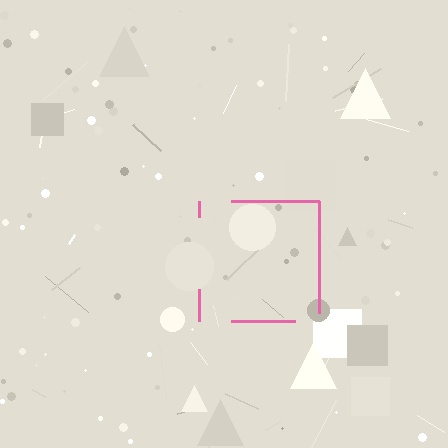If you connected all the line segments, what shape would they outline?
They would outline a square.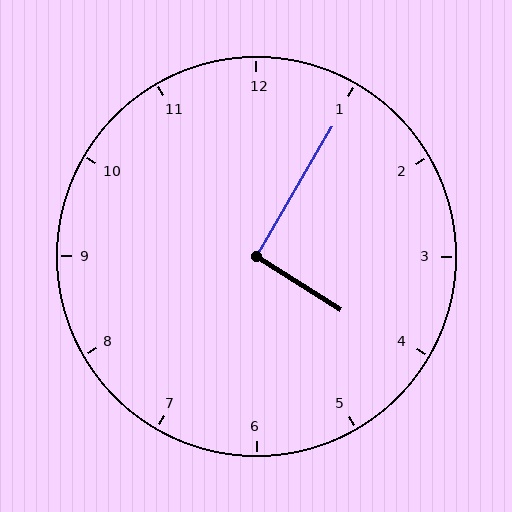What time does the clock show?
4:05.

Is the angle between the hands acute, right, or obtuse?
It is right.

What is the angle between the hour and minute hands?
Approximately 92 degrees.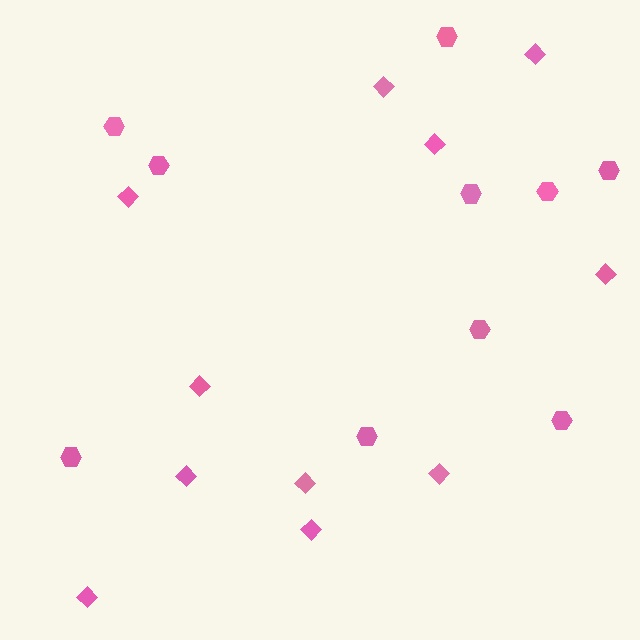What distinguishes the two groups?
There are 2 groups: one group of hexagons (10) and one group of diamonds (11).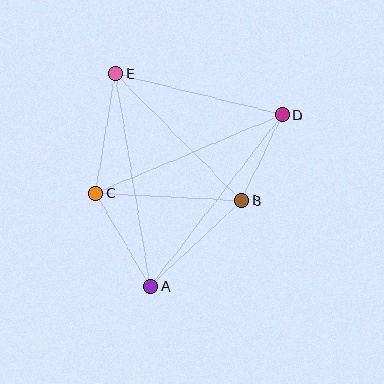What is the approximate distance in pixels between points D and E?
The distance between D and E is approximately 172 pixels.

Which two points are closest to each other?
Points B and D are closest to each other.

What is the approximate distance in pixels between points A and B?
The distance between A and B is approximately 125 pixels.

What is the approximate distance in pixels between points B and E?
The distance between B and E is approximately 179 pixels.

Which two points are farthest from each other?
Points A and D are farthest from each other.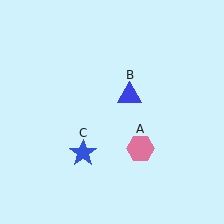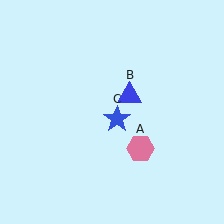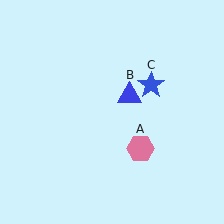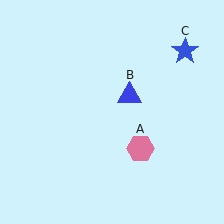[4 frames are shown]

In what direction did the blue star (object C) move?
The blue star (object C) moved up and to the right.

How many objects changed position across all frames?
1 object changed position: blue star (object C).